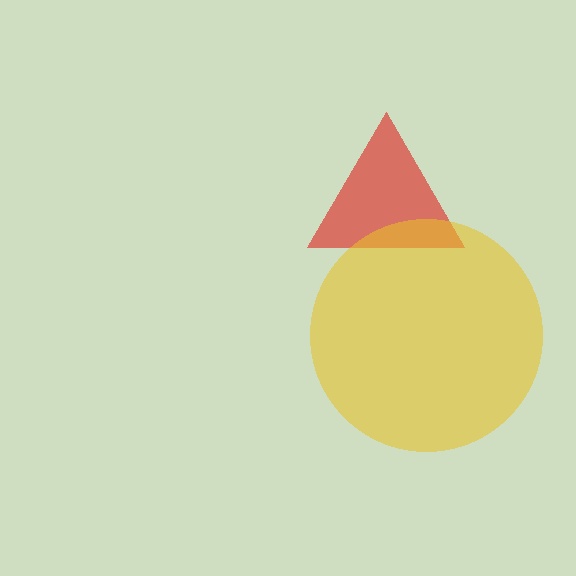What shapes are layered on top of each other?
The layered shapes are: a red triangle, a yellow circle.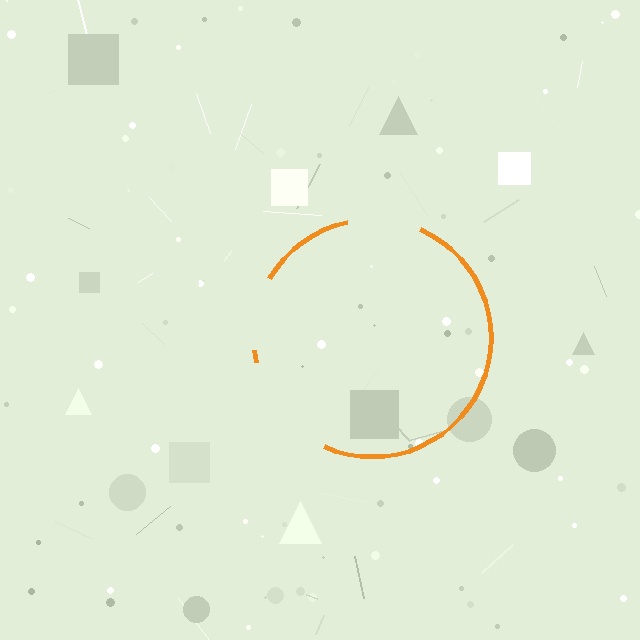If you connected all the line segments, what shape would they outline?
They would outline a circle.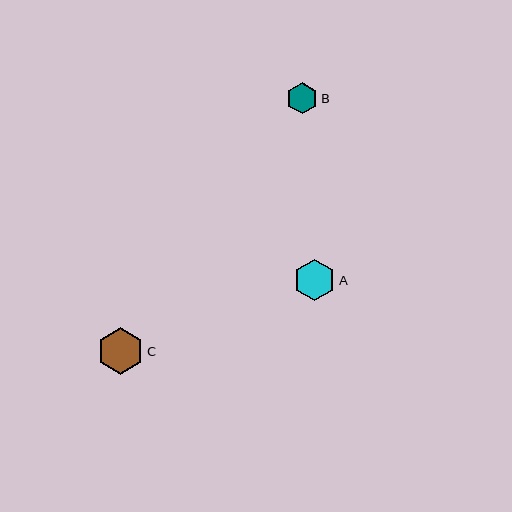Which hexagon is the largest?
Hexagon C is the largest with a size of approximately 46 pixels.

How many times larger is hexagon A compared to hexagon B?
Hexagon A is approximately 1.3 times the size of hexagon B.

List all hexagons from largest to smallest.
From largest to smallest: C, A, B.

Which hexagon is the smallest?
Hexagon B is the smallest with a size of approximately 31 pixels.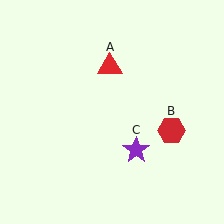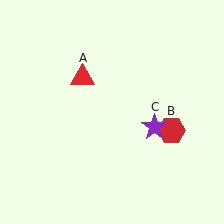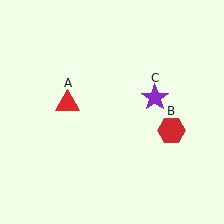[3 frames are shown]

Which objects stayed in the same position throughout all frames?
Red hexagon (object B) remained stationary.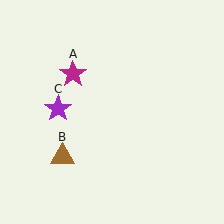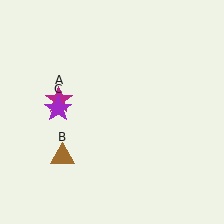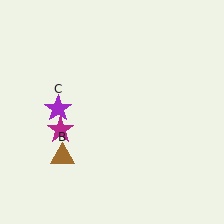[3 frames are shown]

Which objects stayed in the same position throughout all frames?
Brown triangle (object B) and purple star (object C) remained stationary.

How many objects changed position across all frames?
1 object changed position: magenta star (object A).